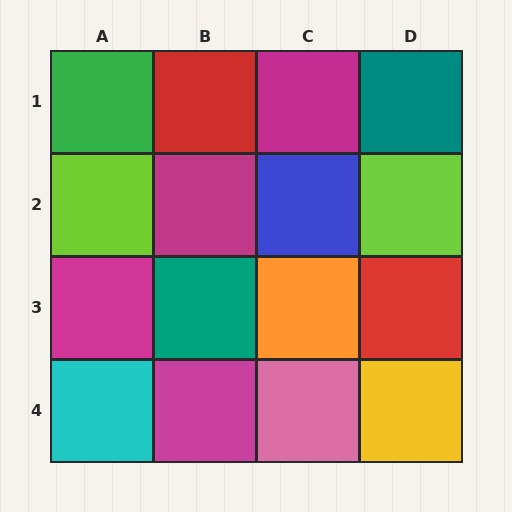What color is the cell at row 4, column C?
Pink.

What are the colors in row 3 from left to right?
Magenta, teal, orange, red.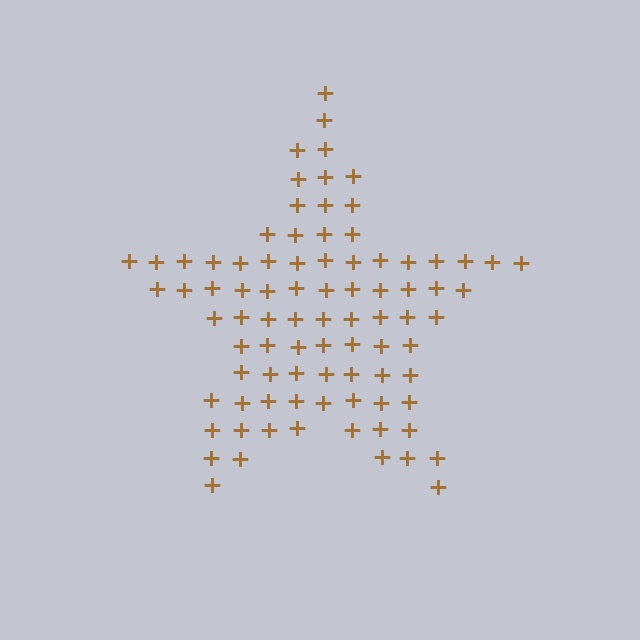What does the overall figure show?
The overall figure shows a star.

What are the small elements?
The small elements are plus signs.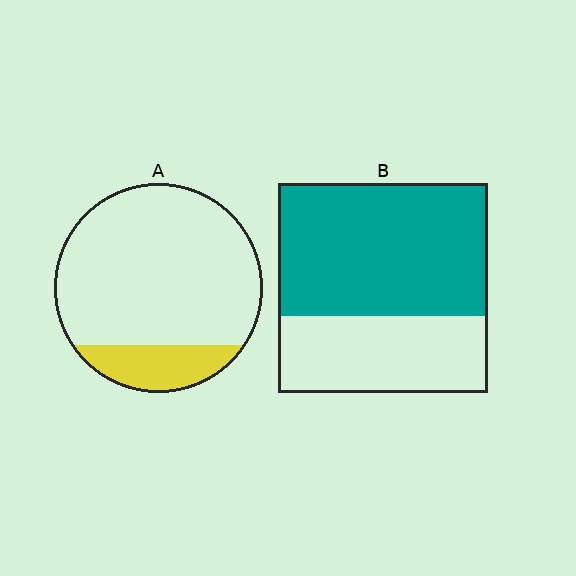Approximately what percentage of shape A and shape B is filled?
A is approximately 15% and B is approximately 65%.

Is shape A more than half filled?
No.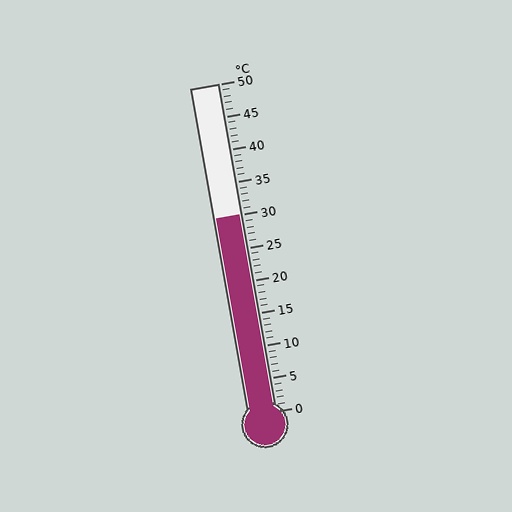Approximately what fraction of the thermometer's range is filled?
The thermometer is filled to approximately 60% of its range.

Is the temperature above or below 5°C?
The temperature is above 5°C.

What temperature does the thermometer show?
The thermometer shows approximately 30°C.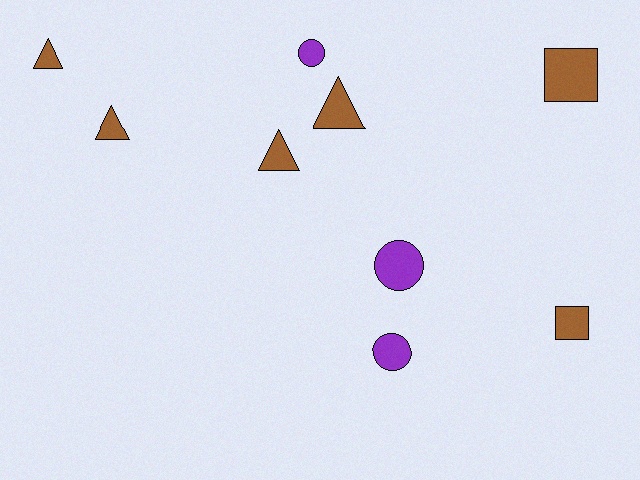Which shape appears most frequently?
Triangle, with 4 objects.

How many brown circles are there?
There are no brown circles.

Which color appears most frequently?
Brown, with 6 objects.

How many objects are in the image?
There are 9 objects.